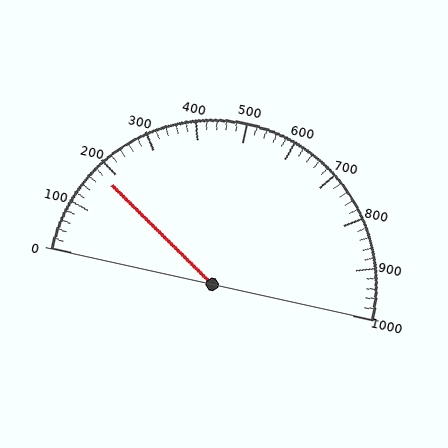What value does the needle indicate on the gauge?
The needle indicates approximately 180.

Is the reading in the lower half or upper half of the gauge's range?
The reading is in the lower half of the range (0 to 1000).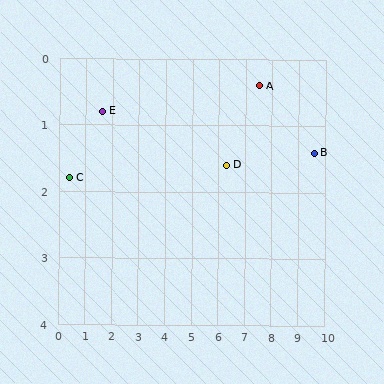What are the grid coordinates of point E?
Point E is at approximately (1.6, 0.8).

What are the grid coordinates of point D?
Point D is at approximately (6.3, 1.6).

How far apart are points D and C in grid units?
Points D and C are about 5.9 grid units apart.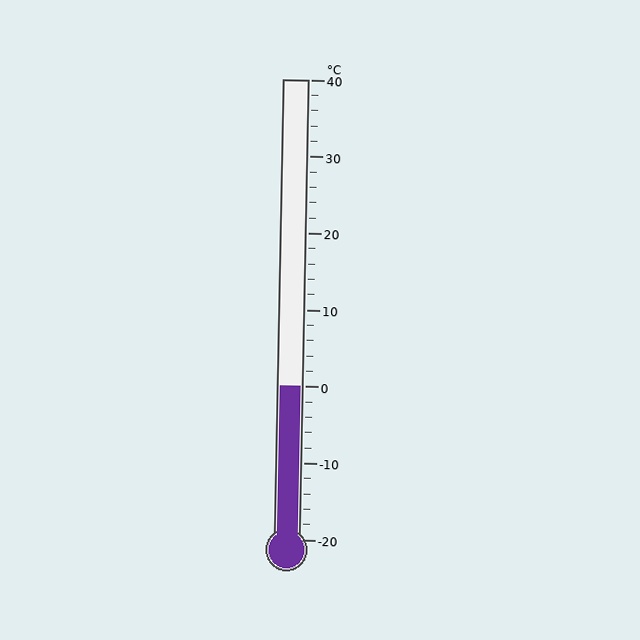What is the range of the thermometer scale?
The thermometer scale ranges from -20°C to 40°C.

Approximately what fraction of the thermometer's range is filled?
The thermometer is filled to approximately 35% of its range.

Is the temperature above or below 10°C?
The temperature is below 10°C.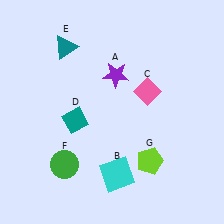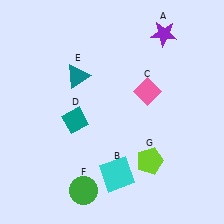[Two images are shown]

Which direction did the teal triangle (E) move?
The teal triangle (E) moved down.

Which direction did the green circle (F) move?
The green circle (F) moved down.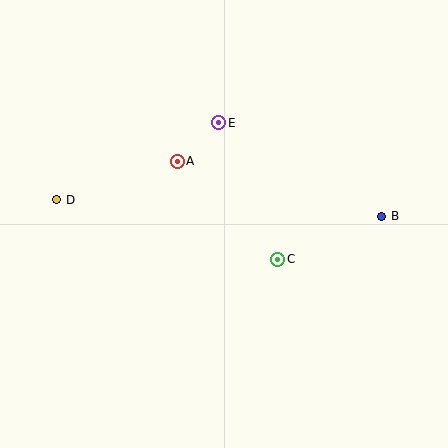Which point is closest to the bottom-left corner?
Point D is closest to the bottom-left corner.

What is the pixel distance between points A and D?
The distance between A and D is 126 pixels.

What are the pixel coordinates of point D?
Point D is at (57, 200).